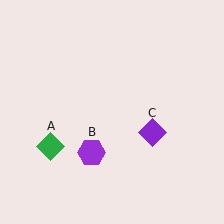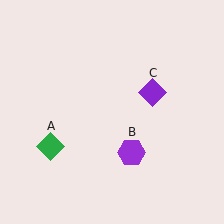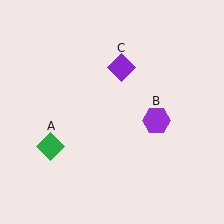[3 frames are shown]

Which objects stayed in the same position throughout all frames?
Green diamond (object A) remained stationary.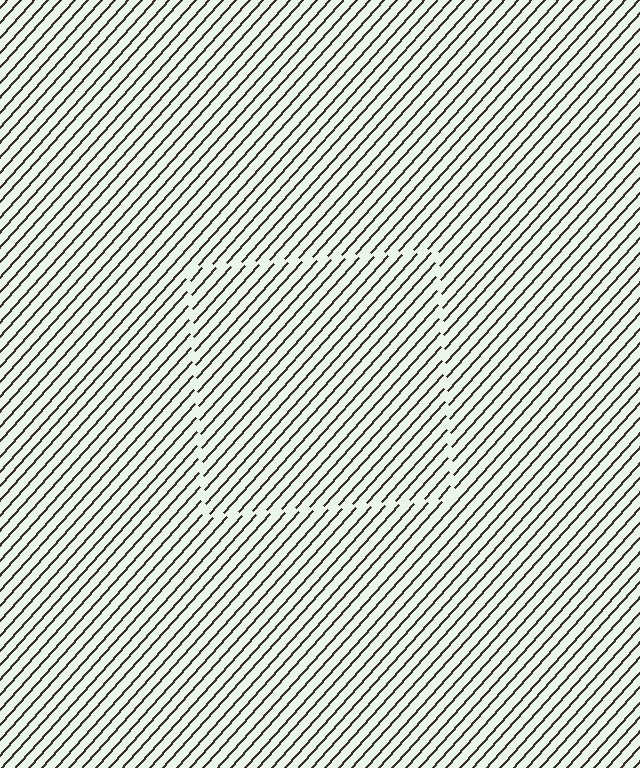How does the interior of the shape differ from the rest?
The interior of the shape contains the same grating, shifted by half a period — the contour is defined by the phase discontinuity where line-ends from the inner and outer gratings abut.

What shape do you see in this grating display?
An illusory square. The interior of the shape contains the same grating, shifted by half a period — the contour is defined by the phase discontinuity where line-ends from the inner and outer gratings abut.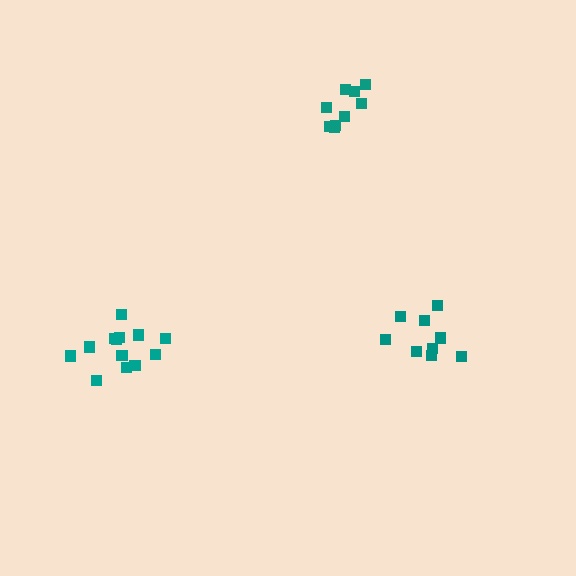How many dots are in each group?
Group 1: 9 dots, Group 2: 9 dots, Group 3: 13 dots (31 total).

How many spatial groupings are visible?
There are 3 spatial groupings.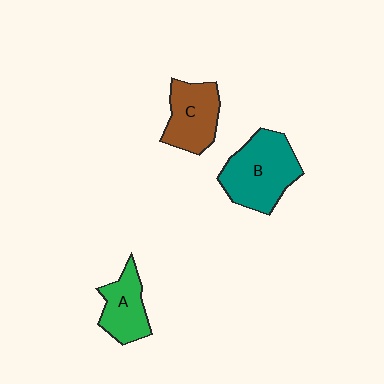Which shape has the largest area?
Shape B (teal).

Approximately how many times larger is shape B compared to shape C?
Approximately 1.4 times.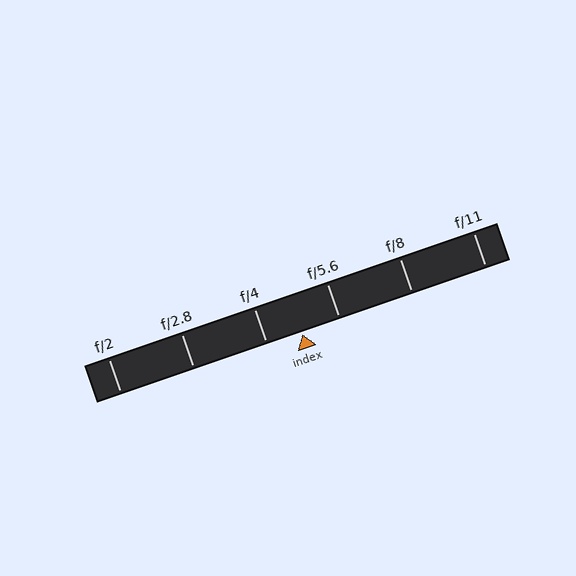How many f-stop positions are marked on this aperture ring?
There are 6 f-stop positions marked.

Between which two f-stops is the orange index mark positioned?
The index mark is between f/4 and f/5.6.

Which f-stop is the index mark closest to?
The index mark is closest to f/4.